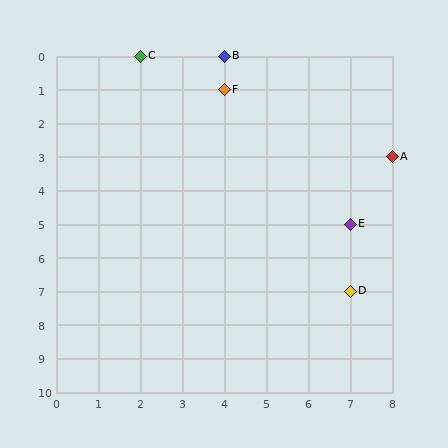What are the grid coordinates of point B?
Point B is at grid coordinates (4, 0).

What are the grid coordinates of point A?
Point A is at grid coordinates (8, 3).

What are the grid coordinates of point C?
Point C is at grid coordinates (2, 0).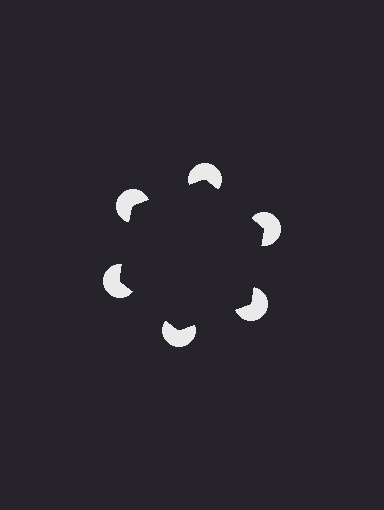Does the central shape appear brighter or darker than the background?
It typically appears slightly darker than the background, even though no actual brightness change is drawn.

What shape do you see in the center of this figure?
An illusory hexagon — its edges are inferred from the aligned wedge cuts in the pac-man discs, not physically drawn.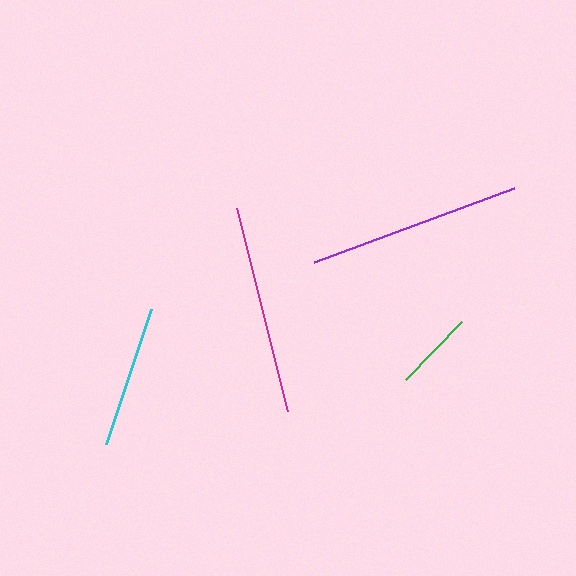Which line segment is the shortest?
The green line is the shortest at approximately 81 pixels.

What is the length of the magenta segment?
The magenta segment is approximately 209 pixels long.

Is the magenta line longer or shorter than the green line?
The magenta line is longer than the green line.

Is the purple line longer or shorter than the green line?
The purple line is longer than the green line.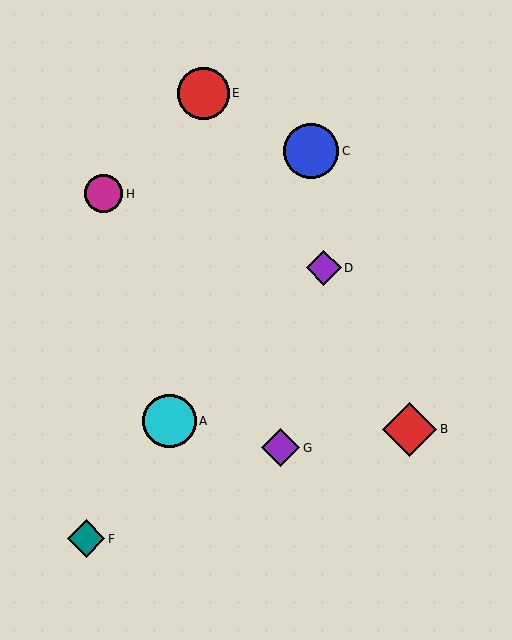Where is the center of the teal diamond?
The center of the teal diamond is at (86, 539).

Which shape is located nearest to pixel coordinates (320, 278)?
The purple diamond (labeled D) at (324, 268) is nearest to that location.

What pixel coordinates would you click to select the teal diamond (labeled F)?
Click at (86, 539) to select the teal diamond F.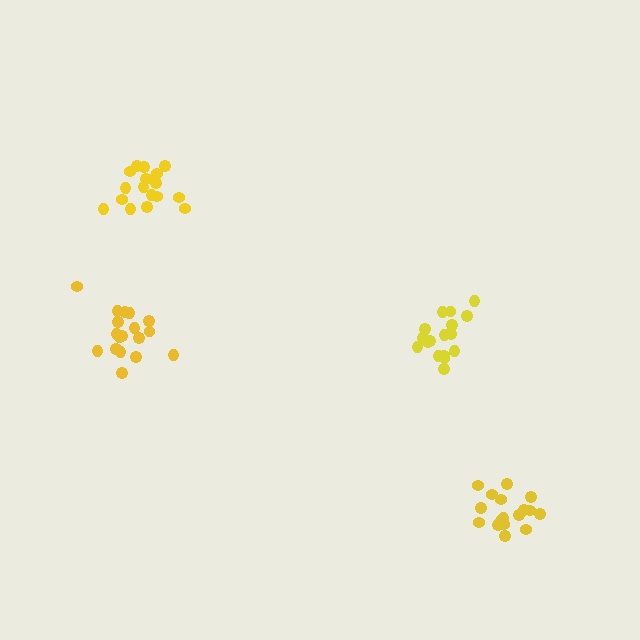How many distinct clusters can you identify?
There are 4 distinct clusters.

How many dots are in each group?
Group 1: 17 dots, Group 2: 18 dots, Group 3: 18 dots, Group 4: 18 dots (71 total).